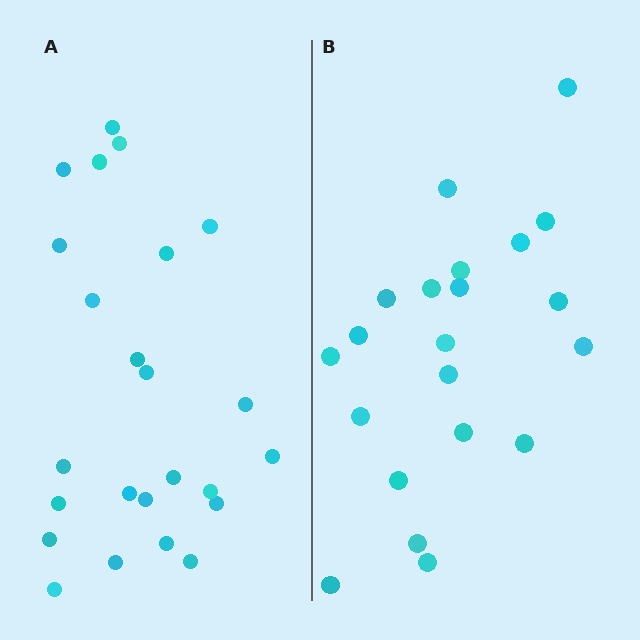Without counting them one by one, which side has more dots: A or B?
Region A (the left region) has more dots.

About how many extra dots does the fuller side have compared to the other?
Region A has just a few more — roughly 2 or 3 more dots than region B.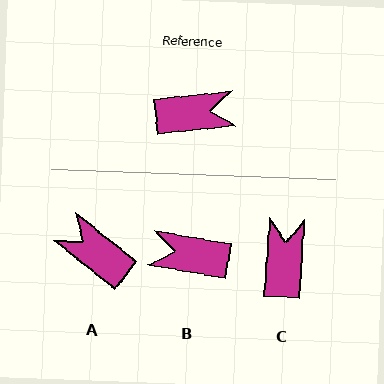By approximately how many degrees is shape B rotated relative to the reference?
Approximately 163 degrees counter-clockwise.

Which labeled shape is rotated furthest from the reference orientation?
B, about 163 degrees away.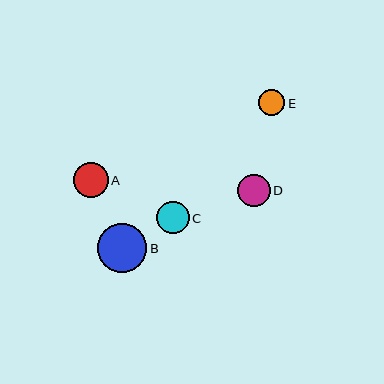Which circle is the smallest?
Circle E is the smallest with a size of approximately 26 pixels.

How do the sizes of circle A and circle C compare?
Circle A and circle C are approximately the same size.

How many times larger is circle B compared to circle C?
Circle B is approximately 1.5 times the size of circle C.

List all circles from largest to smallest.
From largest to smallest: B, A, D, C, E.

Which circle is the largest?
Circle B is the largest with a size of approximately 49 pixels.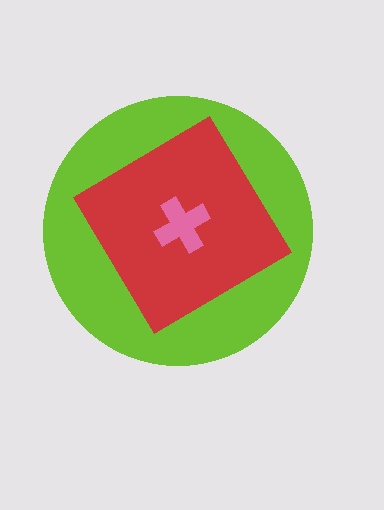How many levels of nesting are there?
3.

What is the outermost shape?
The lime circle.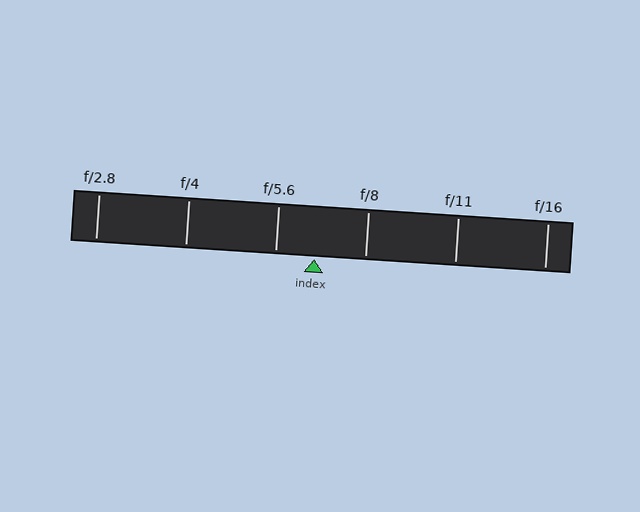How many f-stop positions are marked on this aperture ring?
There are 6 f-stop positions marked.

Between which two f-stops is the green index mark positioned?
The index mark is between f/5.6 and f/8.